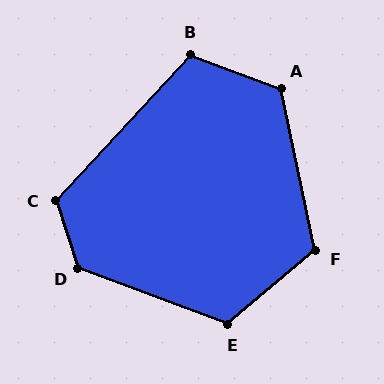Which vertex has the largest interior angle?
D, at approximately 129 degrees.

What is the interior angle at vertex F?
Approximately 118 degrees (obtuse).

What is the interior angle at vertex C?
Approximately 119 degrees (obtuse).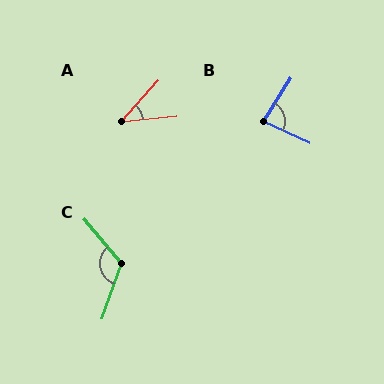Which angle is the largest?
C, at approximately 120 degrees.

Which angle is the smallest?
A, at approximately 43 degrees.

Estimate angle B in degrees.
Approximately 82 degrees.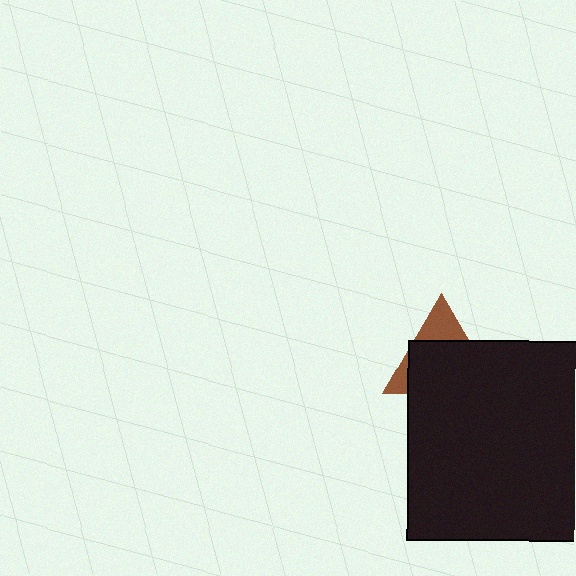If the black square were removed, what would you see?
You would see the complete brown triangle.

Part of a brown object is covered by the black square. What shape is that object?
It is a triangle.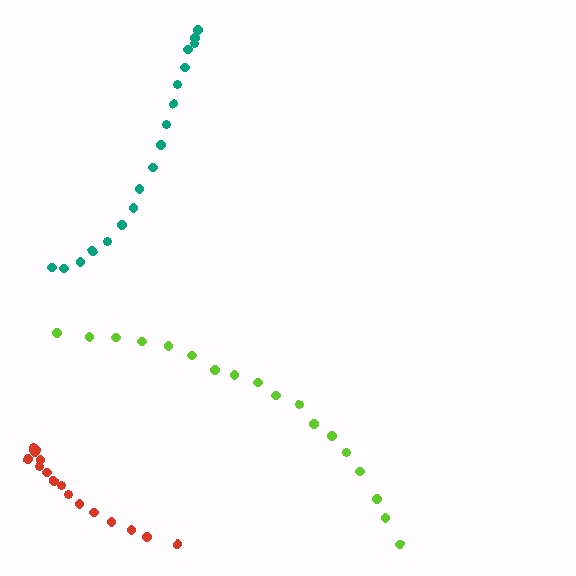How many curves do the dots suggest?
There are 3 distinct paths.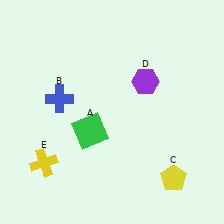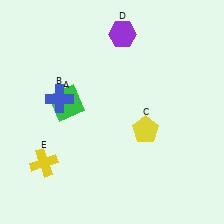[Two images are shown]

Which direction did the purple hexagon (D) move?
The purple hexagon (D) moved up.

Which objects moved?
The objects that moved are: the green square (A), the yellow pentagon (C), the purple hexagon (D).